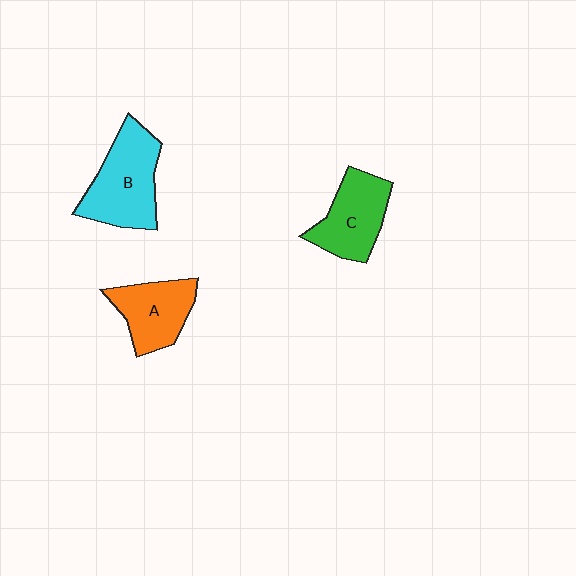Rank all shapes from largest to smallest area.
From largest to smallest: B (cyan), C (green), A (orange).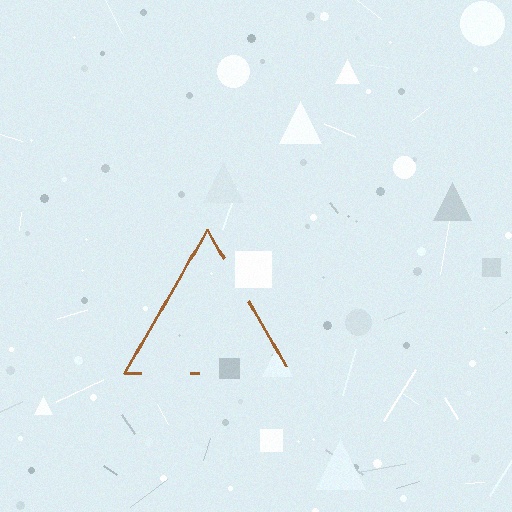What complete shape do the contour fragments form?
The contour fragments form a triangle.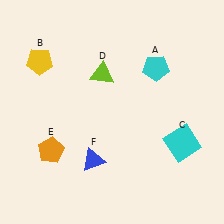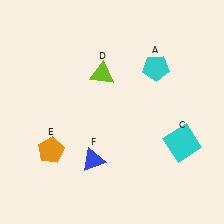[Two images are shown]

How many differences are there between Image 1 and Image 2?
There is 1 difference between the two images.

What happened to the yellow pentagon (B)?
The yellow pentagon (B) was removed in Image 2. It was in the top-left area of Image 1.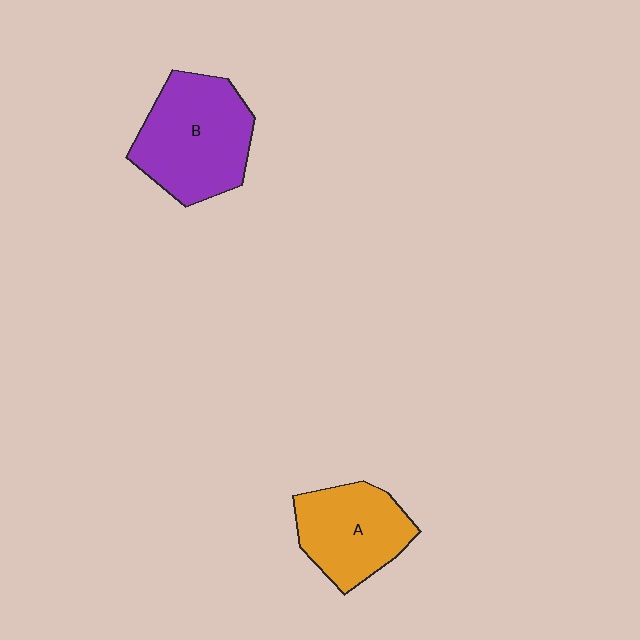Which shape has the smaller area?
Shape A (orange).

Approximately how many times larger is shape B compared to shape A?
Approximately 1.3 times.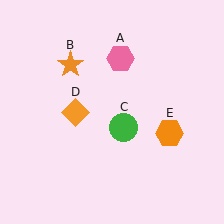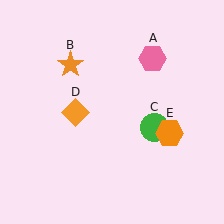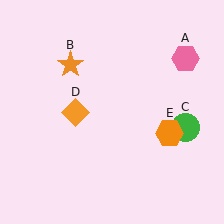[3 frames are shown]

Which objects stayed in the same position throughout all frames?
Orange star (object B) and orange diamond (object D) and orange hexagon (object E) remained stationary.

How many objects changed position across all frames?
2 objects changed position: pink hexagon (object A), green circle (object C).